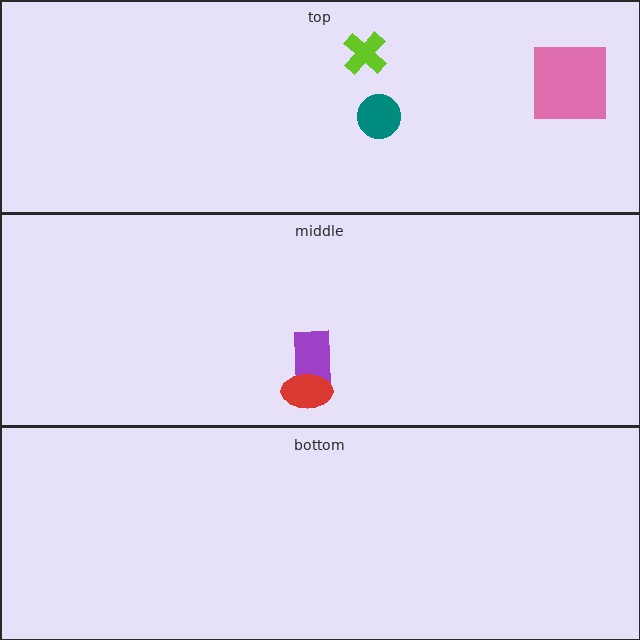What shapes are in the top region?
The lime cross, the pink square, the teal circle.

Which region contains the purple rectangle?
The middle region.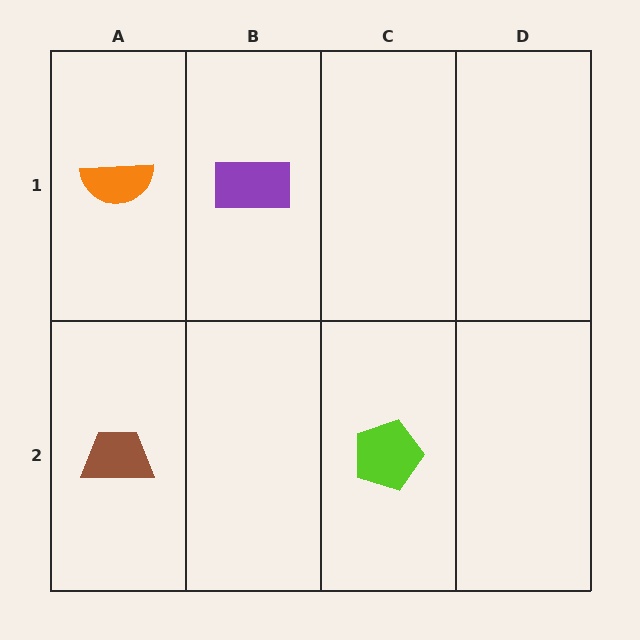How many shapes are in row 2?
2 shapes.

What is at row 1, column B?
A purple rectangle.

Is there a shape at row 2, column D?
No, that cell is empty.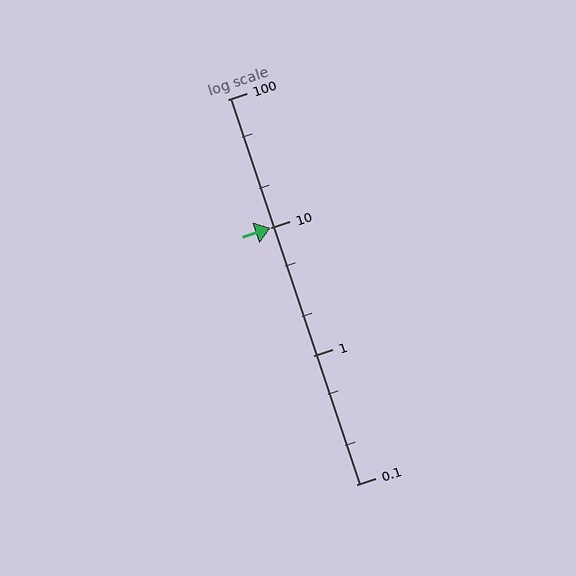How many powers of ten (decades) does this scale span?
The scale spans 3 decades, from 0.1 to 100.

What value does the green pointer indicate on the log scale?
The pointer indicates approximately 10.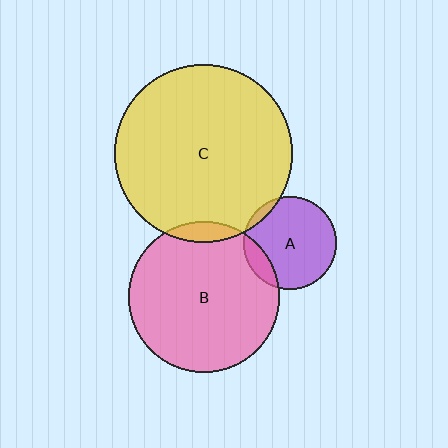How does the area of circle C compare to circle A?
Approximately 3.7 times.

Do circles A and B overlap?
Yes.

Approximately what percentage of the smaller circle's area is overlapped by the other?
Approximately 15%.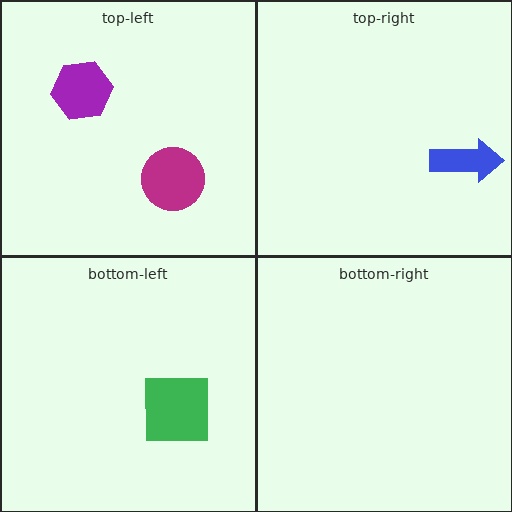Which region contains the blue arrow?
The top-right region.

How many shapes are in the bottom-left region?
1.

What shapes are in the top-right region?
The blue arrow.